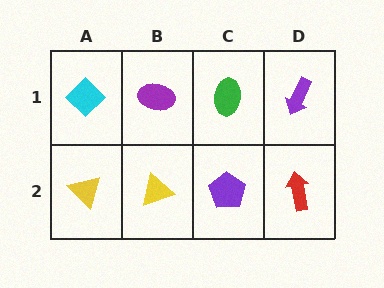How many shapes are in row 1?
4 shapes.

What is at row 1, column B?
A purple ellipse.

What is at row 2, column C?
A purple pentagon.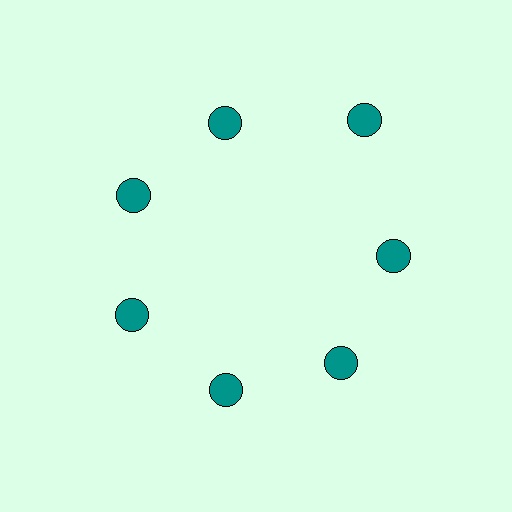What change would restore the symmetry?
The symmetry would be restored by moving it inward, back onto the ring so that all 7 circles sit at equal angles and equal distance from the center.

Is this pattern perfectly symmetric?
No. The 7 teal circles are arranged in a ring, but one element near the 1 o'clock position is pushed outward from the center, breaking the 7-fold rotational symmetry.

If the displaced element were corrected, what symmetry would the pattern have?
It would have 7-fold rotational symmetry — the pattern would map onto itself every 51 degrees.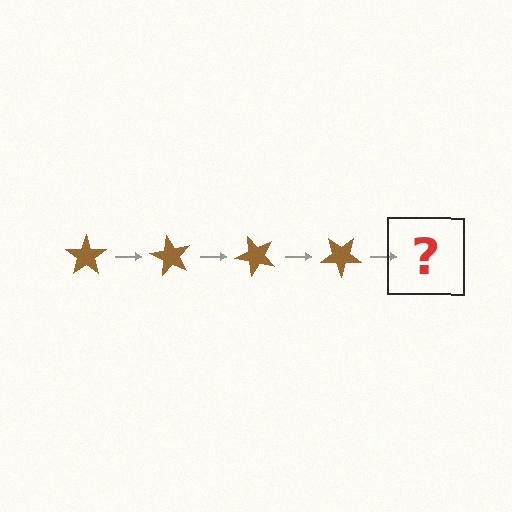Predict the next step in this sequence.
The next step is a brown star rotated 240 degrees.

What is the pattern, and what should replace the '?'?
The pattern is that the star rotates 60 degrees each step. The '?' should be a brown star rotated 240 degrees.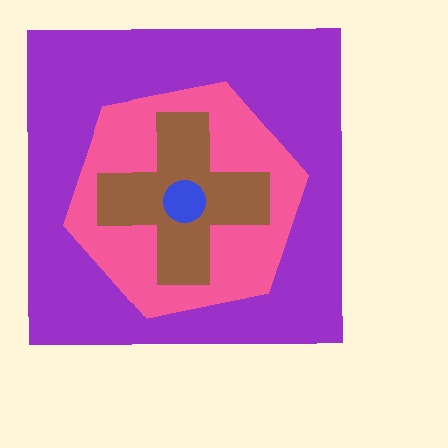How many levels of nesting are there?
4.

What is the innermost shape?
The blue circle.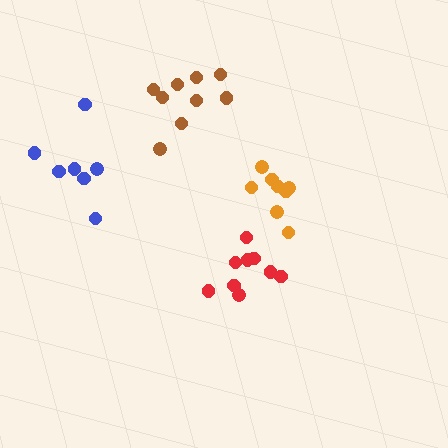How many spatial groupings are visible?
There are 4 spatial groupings.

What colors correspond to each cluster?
The clusters are colored: blue, orange, red, brown.